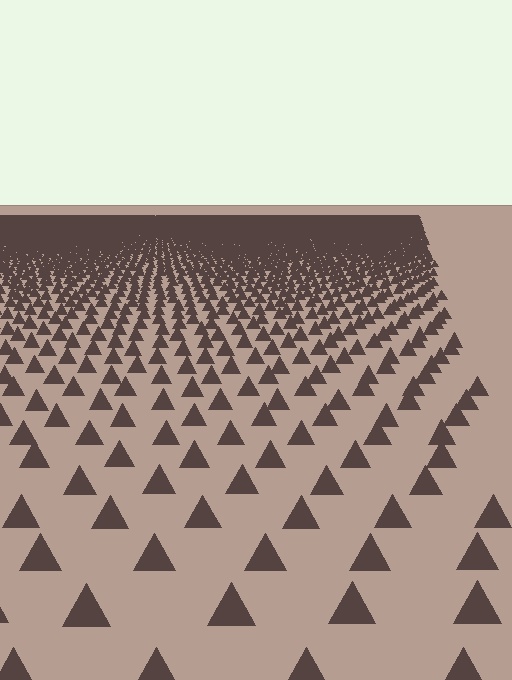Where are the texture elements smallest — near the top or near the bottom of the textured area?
Near the top.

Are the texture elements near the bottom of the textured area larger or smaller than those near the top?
Larger. Near the bottom, elements are closer to the viewer and appear at a bigger on-screen size.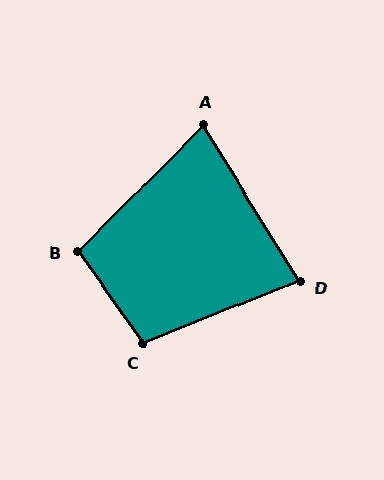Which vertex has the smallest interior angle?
A, at approximately 77 degrees.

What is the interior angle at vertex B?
Approximately 100 degrees (obtuse).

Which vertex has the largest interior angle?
C, at approximately 103 degrees.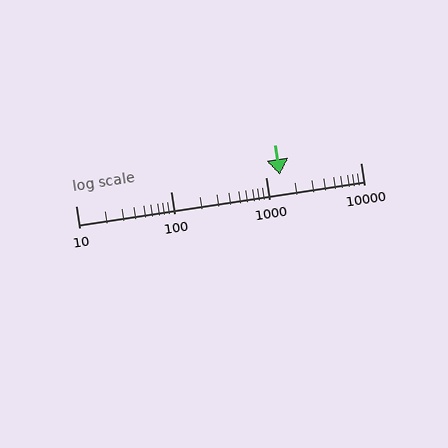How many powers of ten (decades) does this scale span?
The scale spans 3 decades, from 10 to 10000.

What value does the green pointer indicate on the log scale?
The pointer indicates approximately 1400.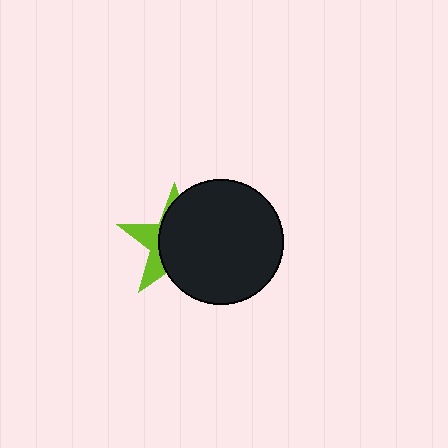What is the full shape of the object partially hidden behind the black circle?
The partially hidden object is a lime star.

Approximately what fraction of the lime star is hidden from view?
Roughly 68% of the lime star is hidden behind the black circle.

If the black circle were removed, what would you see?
You would see the complete lime star.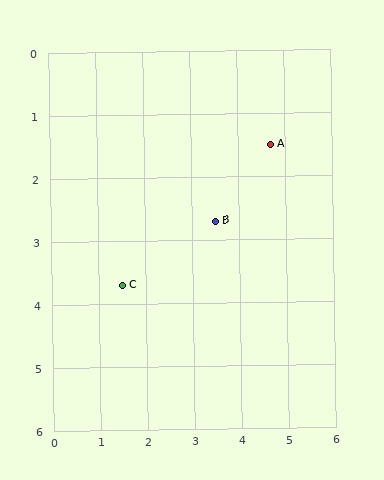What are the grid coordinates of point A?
Point A is at approximately (4.7, 1.5).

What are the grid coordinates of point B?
Point B is at approximately (3.5, 2.7).